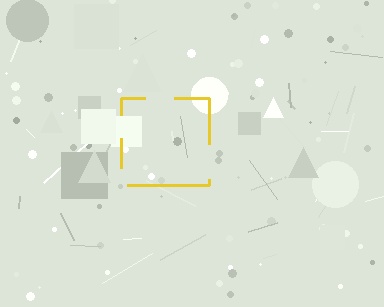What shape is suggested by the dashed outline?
The dashed outline suggests a square.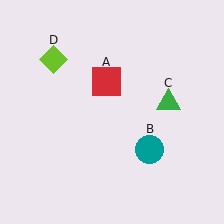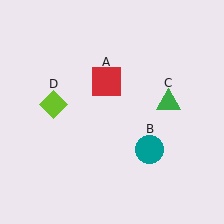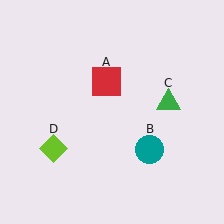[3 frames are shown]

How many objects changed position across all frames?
1 object changed position: lime diamond (object D).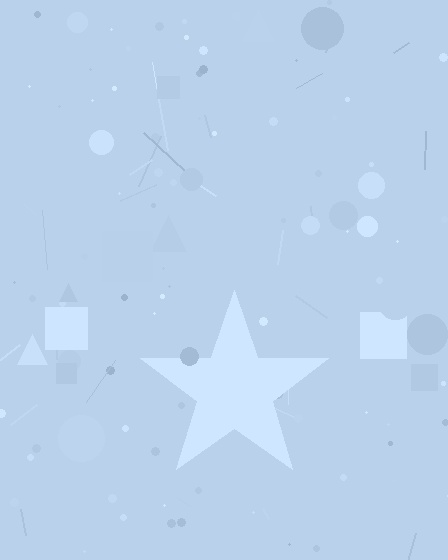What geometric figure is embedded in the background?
A star is embedded in the background.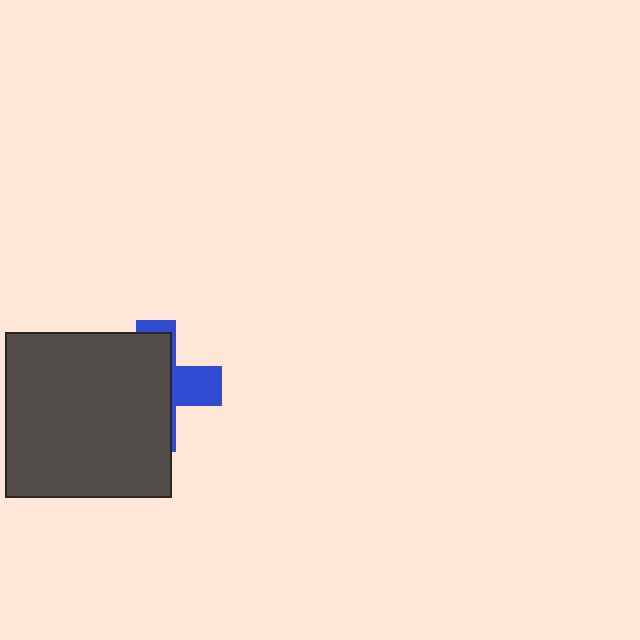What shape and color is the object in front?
The object in front is a dark gray square.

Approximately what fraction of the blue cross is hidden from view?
Roughly 69% of the blue cross is hidden behind the dark gray square.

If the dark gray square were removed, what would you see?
You would see the complete blue cross.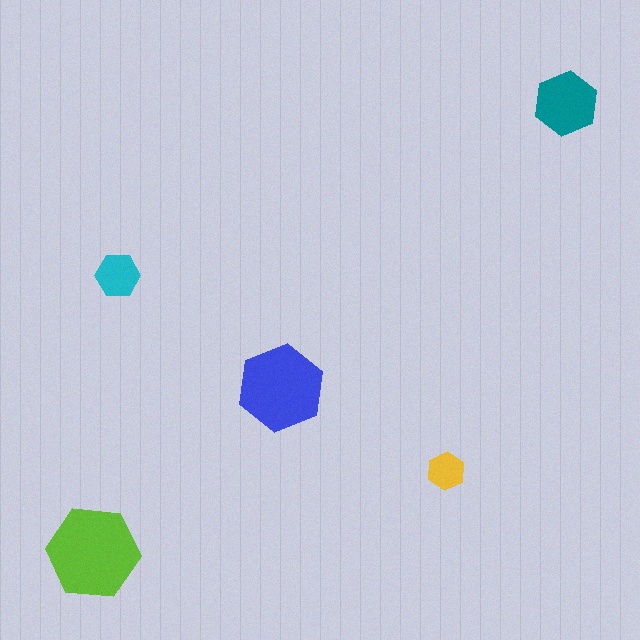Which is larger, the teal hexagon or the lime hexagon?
The lime one.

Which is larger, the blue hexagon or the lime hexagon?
The lime one.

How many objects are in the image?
There are 5 objects in the image.